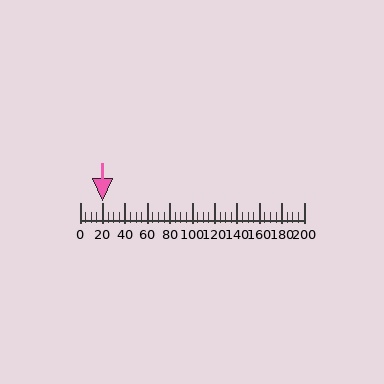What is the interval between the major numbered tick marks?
The major tick marks are spaced 20 units apart.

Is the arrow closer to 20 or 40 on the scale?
The arrow is closer to 20.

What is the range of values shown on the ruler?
The ruler shows values from 0 to 200.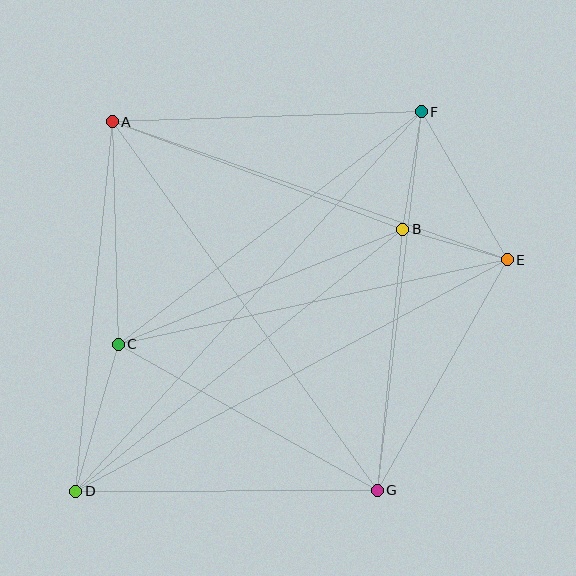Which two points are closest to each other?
Points B and E are closest to each other.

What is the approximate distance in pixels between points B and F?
The distance between B and F is approximately 119 pixels.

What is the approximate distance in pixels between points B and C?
The distance between B and C is approximately 307 pixels.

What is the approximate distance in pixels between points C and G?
The distance between C and G is approximately 297 pixels.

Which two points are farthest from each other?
Points D and F are farthest from each other.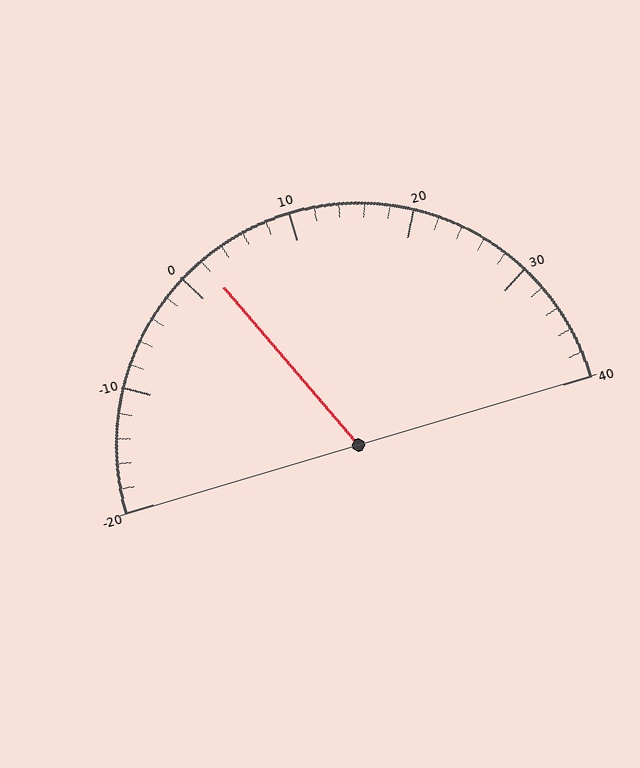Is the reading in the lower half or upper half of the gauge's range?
The reading is in the lower half of the range (-20 to 40).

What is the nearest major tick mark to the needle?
The nearest major tick mark is 0.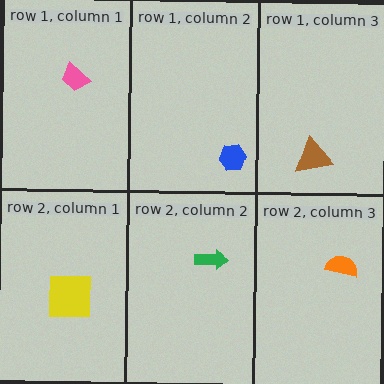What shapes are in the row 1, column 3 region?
The brown triangle.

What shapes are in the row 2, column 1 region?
The yellow square.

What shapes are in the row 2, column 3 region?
The orange semicircle.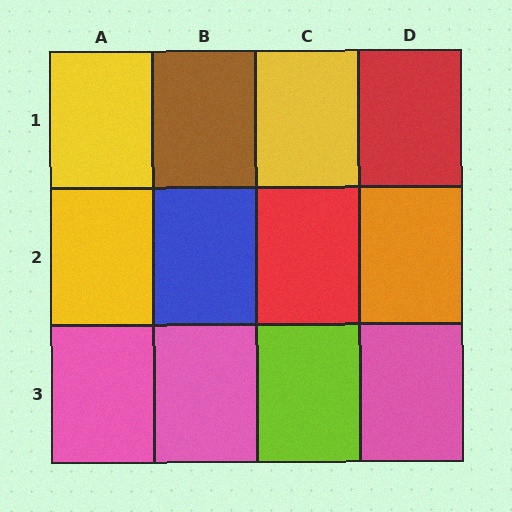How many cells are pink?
3 cells are pink.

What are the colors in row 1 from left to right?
Yellow, brown, yellow, red.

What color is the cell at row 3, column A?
Pink.